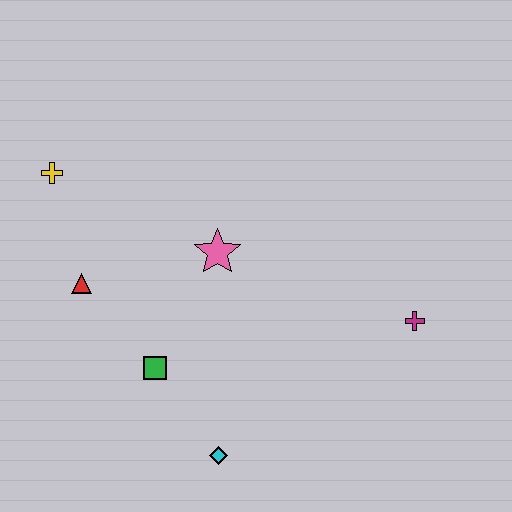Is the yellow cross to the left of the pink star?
Yes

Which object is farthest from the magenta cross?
The yellow cross is farthest from the magenta cross.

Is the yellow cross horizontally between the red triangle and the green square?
No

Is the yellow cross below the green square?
No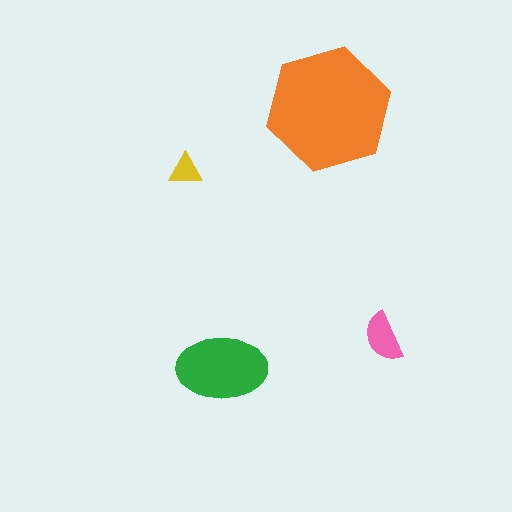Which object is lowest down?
The green ellipse is bottommost.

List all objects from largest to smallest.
The orange hexagon, the green ellipse, the pink semicircle, the yellow triangle.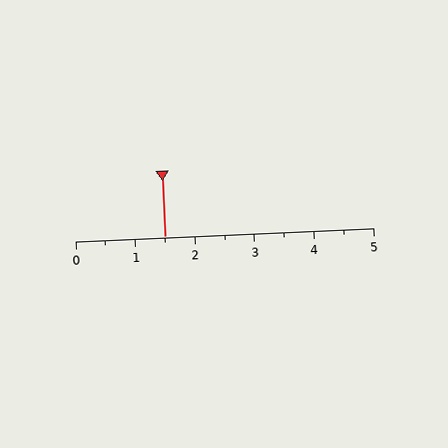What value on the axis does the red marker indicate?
The marker indicates approximately 1.5.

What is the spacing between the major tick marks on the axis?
The major ticks are spaced 1 apart.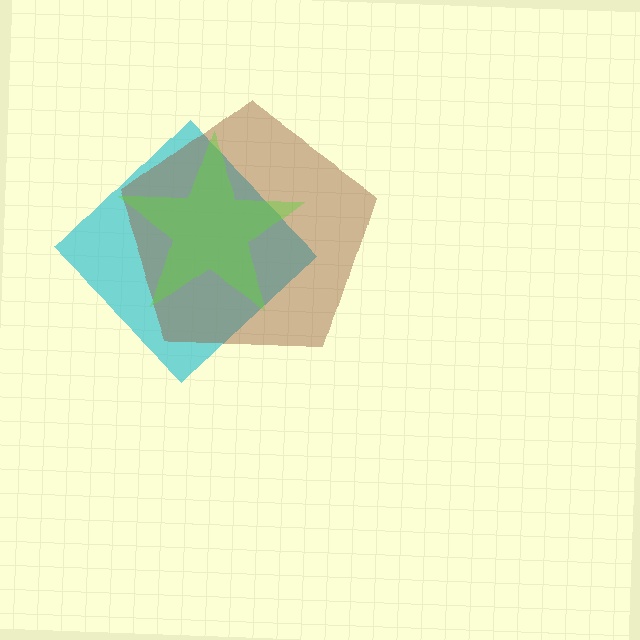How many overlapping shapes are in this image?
There are 3 overlapping shapes in the image.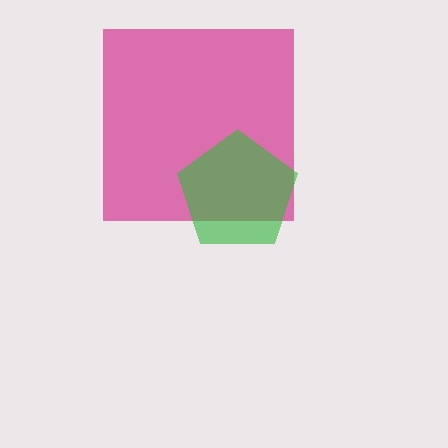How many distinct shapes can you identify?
There are 2 distinct shapes: a magenta square, a green pentagon.